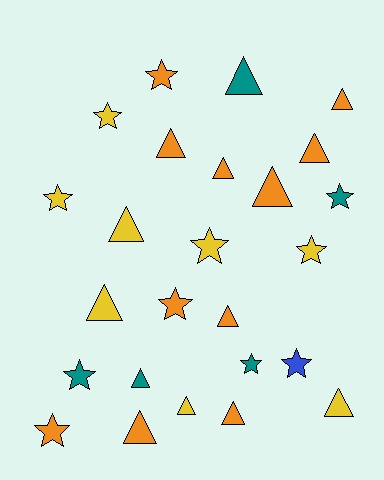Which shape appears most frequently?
Triangle, with 14 objects.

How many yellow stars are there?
There are 4 yellow stars.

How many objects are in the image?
There are 25 objects.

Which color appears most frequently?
Orange, with 11 objects.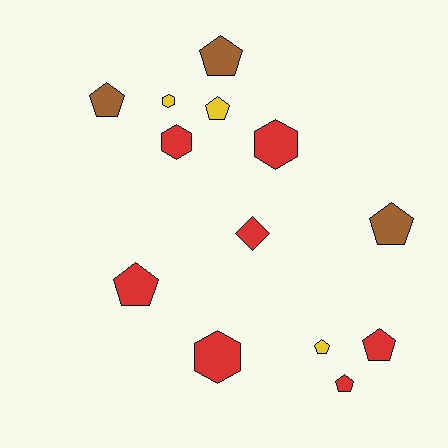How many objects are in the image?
There are 13 objects.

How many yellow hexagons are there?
There is 1 yellow hexagon.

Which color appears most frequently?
Red, with 7 objects.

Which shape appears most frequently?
Pentagon, with 8 objects.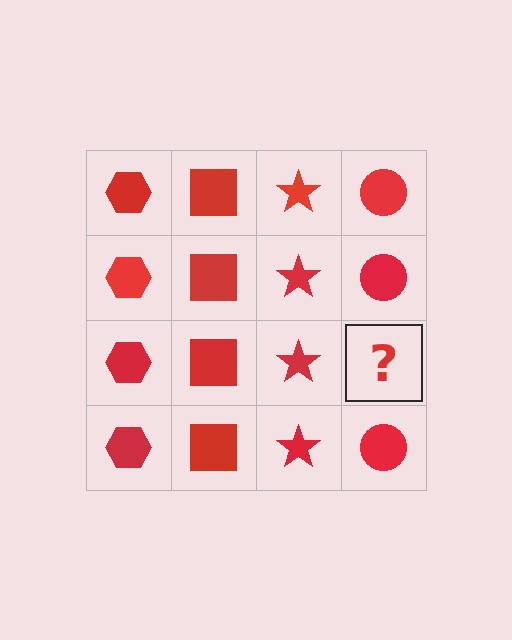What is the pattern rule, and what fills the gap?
The rule is that each column has a consistent shape. The gap should be filled with a red circle.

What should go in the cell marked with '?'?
The missing cell should contain a red circle.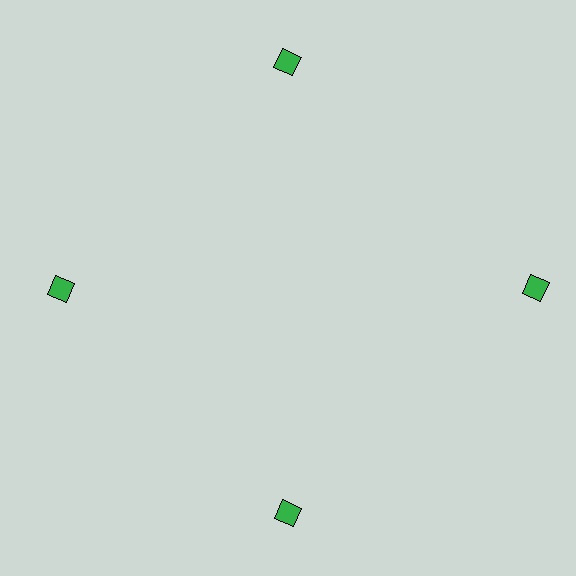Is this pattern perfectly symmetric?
No. The 4 green squares are arranged in a ring, but one element near the 3 o'clock position is pushed outward from the center, breaking the 4-fold rotational symmetry.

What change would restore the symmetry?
The symmetry would be restored by moving it inward, back onto the ring so that all 4 squares sit at equal angles and equal distance from the center.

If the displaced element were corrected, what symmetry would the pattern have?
It would have 4-fold rotational symmetry — the pattern would map onto itself every 90 degrees.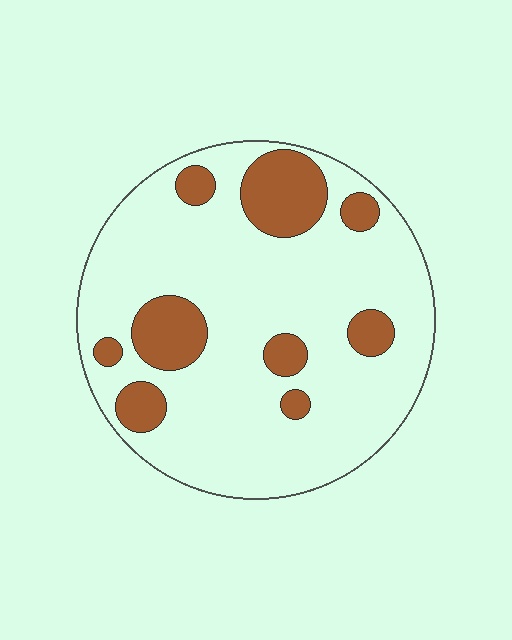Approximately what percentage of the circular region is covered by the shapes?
Approximately 20%.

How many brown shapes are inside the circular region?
9.